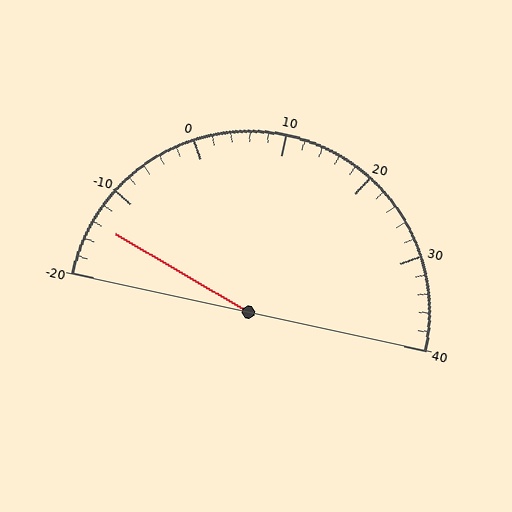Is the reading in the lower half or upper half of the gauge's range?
The reading is in the lower half of the range (-20 to 40).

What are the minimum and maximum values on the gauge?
The gauge ranges from -20 to 40.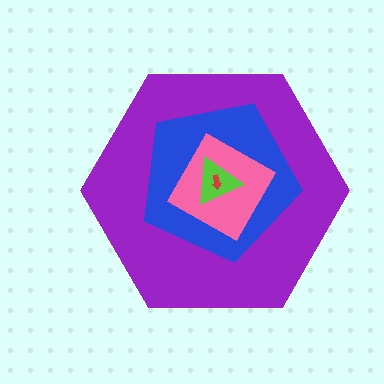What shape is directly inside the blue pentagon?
The pink diamond.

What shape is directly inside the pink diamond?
The lime triangle.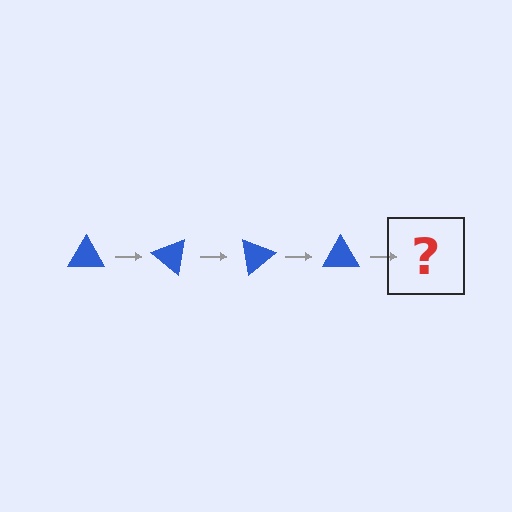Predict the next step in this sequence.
The next step is a blue triangle rotated 160 degrees.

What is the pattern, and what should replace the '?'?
The pattern is that the triangle rotates 40 degrees each step. The '?' should be a blue triangle rotated 160 degrees.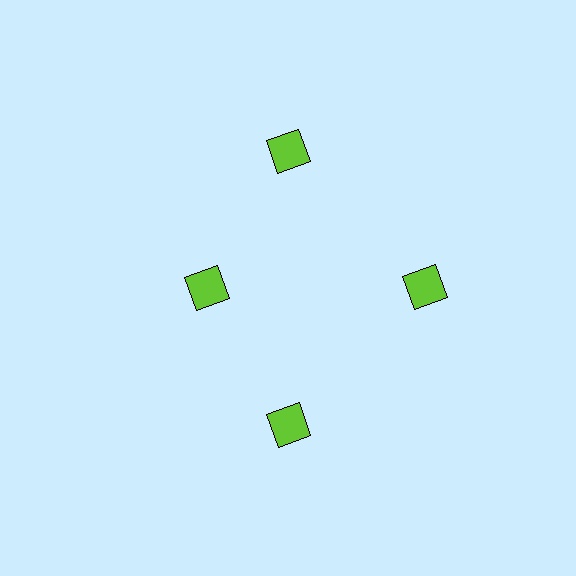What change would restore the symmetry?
The symmetry would be restored by moving it outward, back onto the ring so that all 4 diamonds sit at equal angles and equal distance from the center.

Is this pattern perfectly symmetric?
No. The 4 lime diamonds are arranged in a ring, but one element near the 9 o'clock position is pulled inward toward the center, breaking the 4-fold rotational symmetry.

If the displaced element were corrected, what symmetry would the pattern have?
It would have 4-fold rotational symmetry — the pattern would map onto itself every 90 degrees.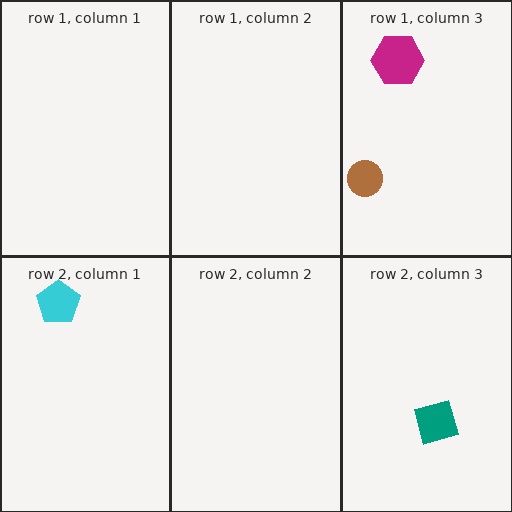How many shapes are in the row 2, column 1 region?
1.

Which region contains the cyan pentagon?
The row 2, column 1 region.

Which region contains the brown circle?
The row 1, column 3 region.